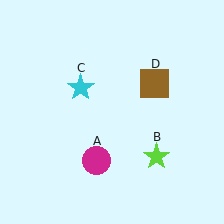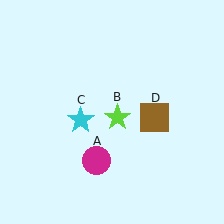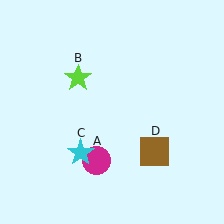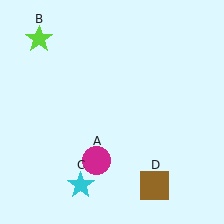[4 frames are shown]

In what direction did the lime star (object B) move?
The lime star (object B) moved up and to the left.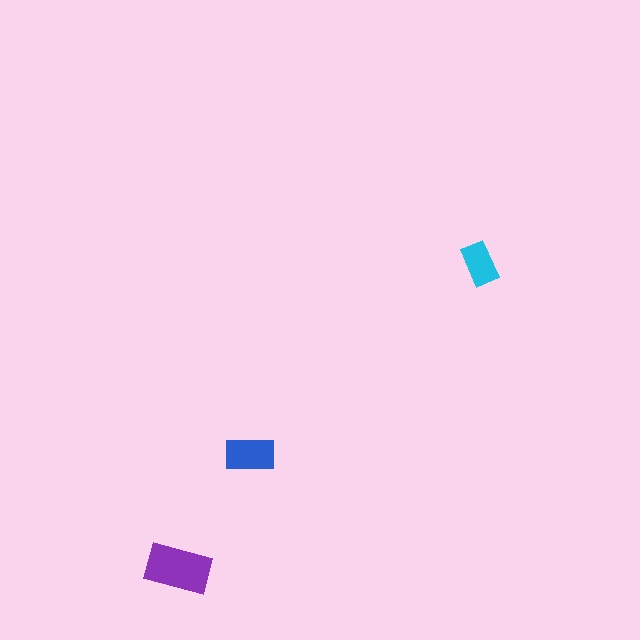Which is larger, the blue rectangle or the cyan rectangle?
The blue one.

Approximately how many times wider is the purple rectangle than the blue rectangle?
About 1.5 times wider.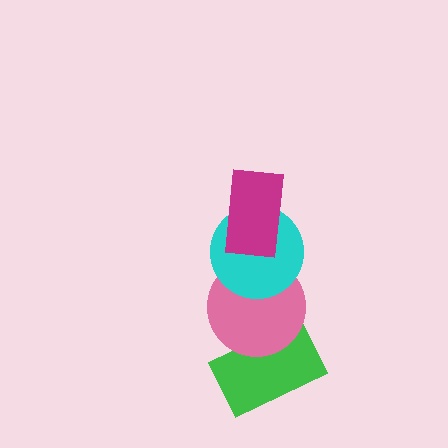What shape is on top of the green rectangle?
The pink circle is on top of the green rectangle.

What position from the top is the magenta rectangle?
The magenta rectangle is 1st from the top.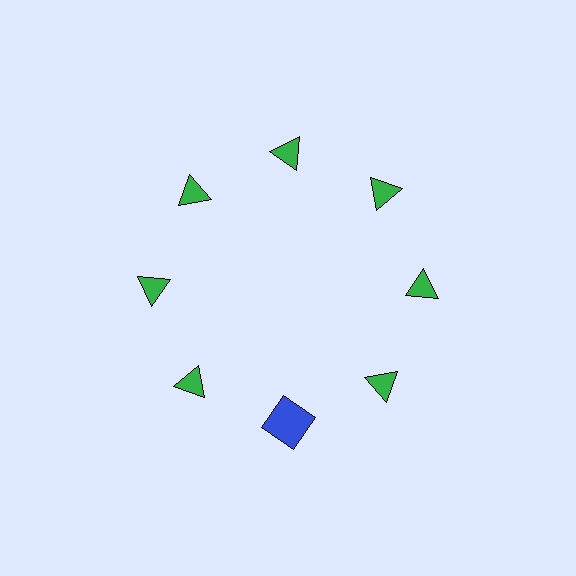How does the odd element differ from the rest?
It differs in both color (blue instead of green) and shape (square instead of triangle).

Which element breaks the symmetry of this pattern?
The blue square at roughly the 6 o'clock position breaks the symmetry. All other shapes are green triangles.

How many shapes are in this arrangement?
There are 8 shapes arranged in a ring pattern.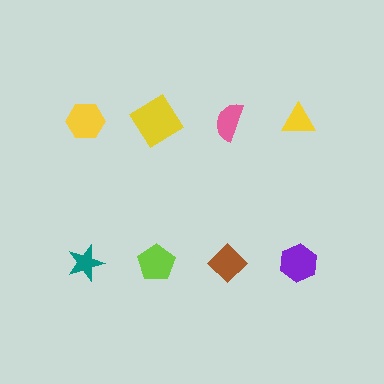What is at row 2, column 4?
A purple hexagon.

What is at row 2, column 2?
A lime pentagon.